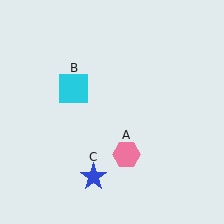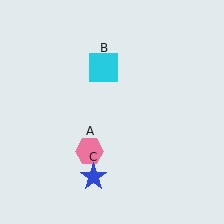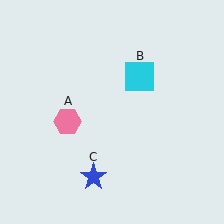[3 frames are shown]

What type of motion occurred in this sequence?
The pink hexagon (object A), cyan square (object B) rotated clockwise around the center of the scene.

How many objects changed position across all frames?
2 objects changed position: pink hexagon (object A), cyan square (object B).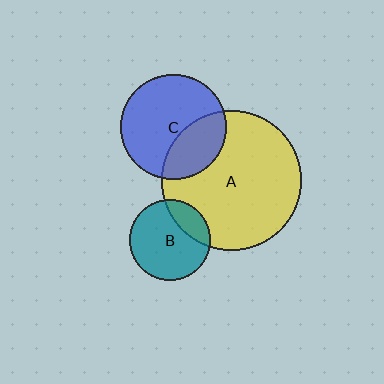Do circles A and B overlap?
Yes.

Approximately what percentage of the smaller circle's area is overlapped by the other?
Approximately 20%.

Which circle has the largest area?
Circle A (yellow).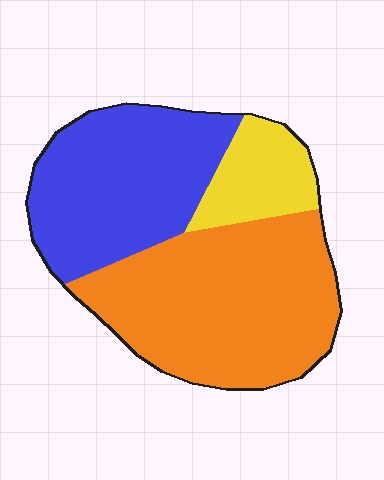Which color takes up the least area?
Yellow, at roughly 15%.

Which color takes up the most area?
Orange, at roughly 50%.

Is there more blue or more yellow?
Blue.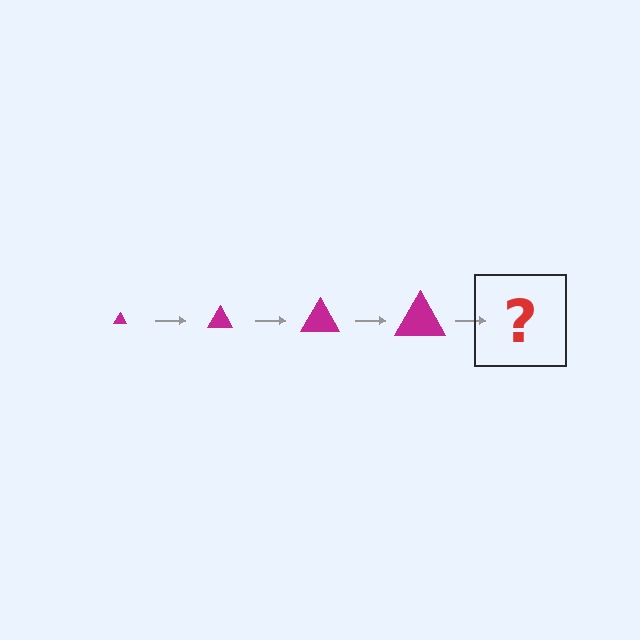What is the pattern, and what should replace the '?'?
The pattern is that the triangle gets progressively larger each step. The '?' should be a magenta triangle, larger than the previous one.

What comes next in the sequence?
The next element should be a magenta triangle, larger than the previous one.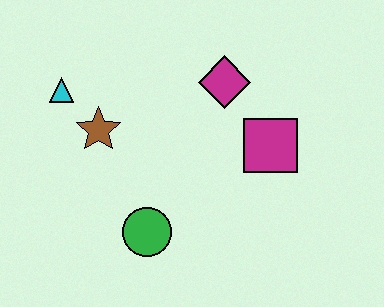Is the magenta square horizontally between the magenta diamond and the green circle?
No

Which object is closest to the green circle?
The brown star is closest to the green circle.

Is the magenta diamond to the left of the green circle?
No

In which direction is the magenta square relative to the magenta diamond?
The magenta square is below the magenta diamond.